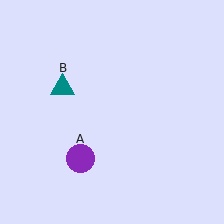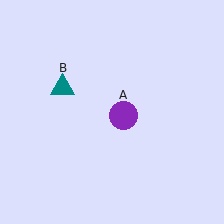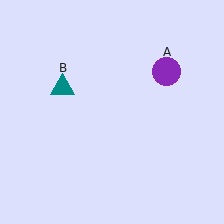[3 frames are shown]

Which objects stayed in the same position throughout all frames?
Teal triangle (object B) remained stationary.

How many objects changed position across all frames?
1 object changed position: purple circle (object A).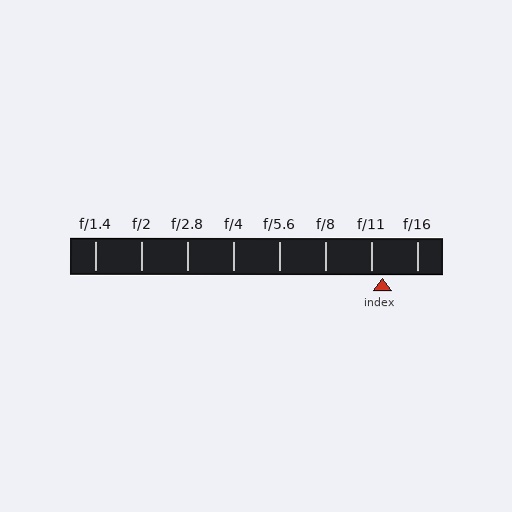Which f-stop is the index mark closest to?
The index mark is closest to f/11.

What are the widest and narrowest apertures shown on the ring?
The widest aperture shown is f/1.4 and the narrowest is f/16.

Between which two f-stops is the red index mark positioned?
The index mark is between f/11 and f/16.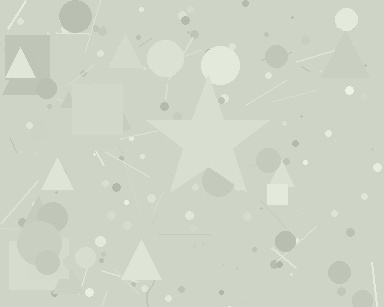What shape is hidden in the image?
A star is hidden in the image.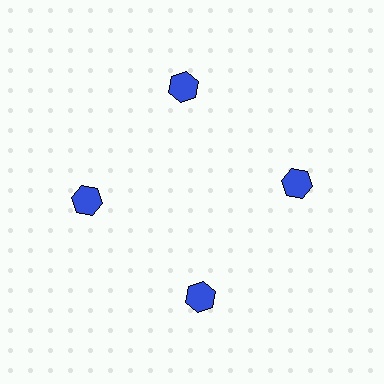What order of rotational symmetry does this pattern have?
This pattern has 4-fold rotational symmetry.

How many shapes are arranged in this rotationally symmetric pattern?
There are 4 shapes, arranged in 4 groups of 1.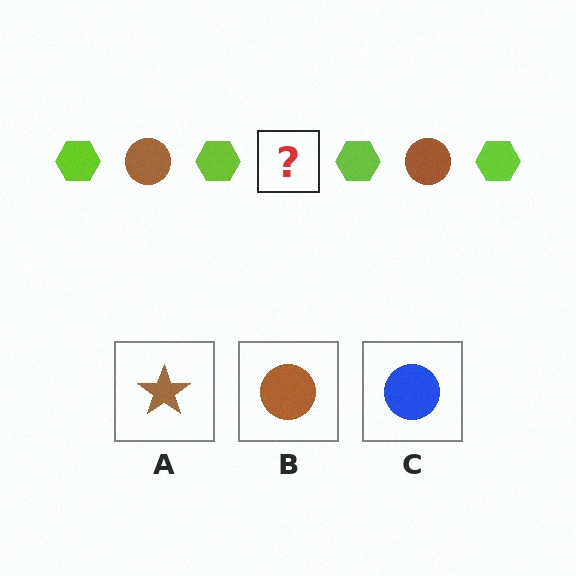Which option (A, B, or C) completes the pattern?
B.